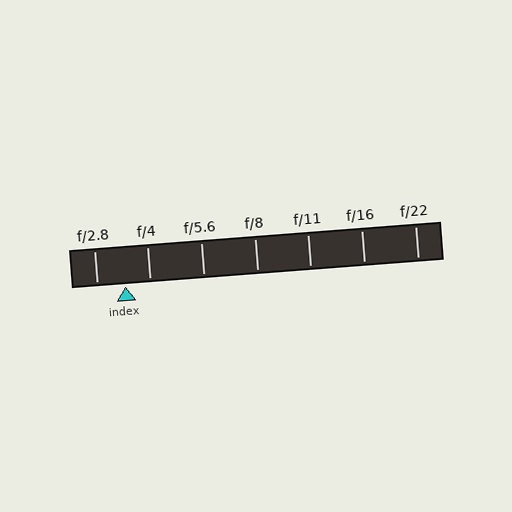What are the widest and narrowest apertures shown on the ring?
The widest aperture shown is f/2.8 and the narrowest is f/22.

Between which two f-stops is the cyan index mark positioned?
The index mark is between f/2.8 and f/4.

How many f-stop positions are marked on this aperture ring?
There are 7 f-stop positions marked.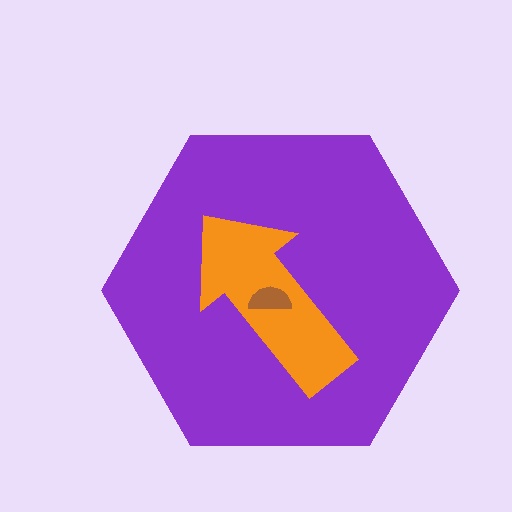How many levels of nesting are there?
3.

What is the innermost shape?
The brown semicircle.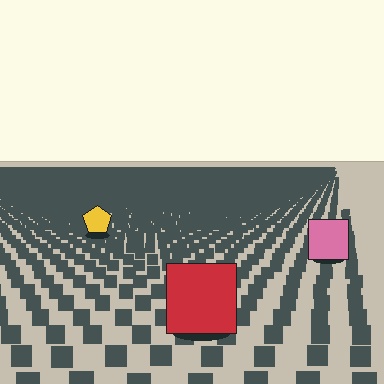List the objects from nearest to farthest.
From nearest to farthest: the red square, the pink square, the yellow pentagon.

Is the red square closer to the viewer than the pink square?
Yes. The red square is closer — you can tell from the texture gradient: the ground texture is coarser near it.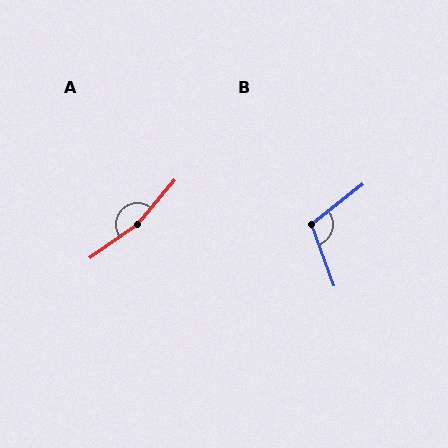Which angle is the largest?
A, at approximately 166 degrees.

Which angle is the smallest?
B, at approximately 108 degrees.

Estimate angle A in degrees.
Approximately 166 degrees.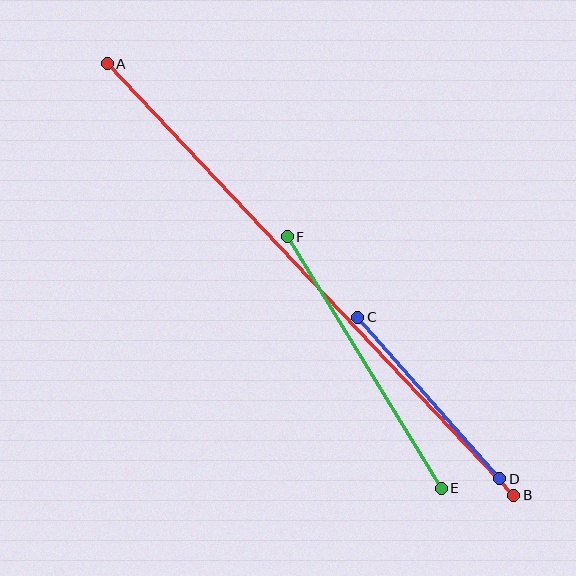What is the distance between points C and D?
The distance is approximately 215 pixels.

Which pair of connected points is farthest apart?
Points A and B are farthest apart.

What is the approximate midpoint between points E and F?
The midpoint is at approximately (364, 362) pixels.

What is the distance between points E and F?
The distance is approximately 295 pixels.